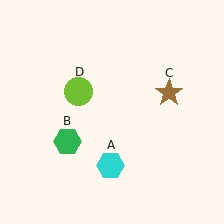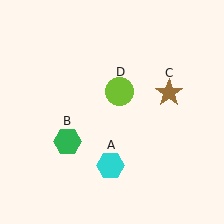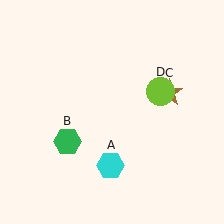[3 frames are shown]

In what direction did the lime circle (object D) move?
The lime circle (object D) moved right.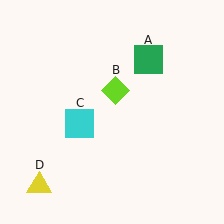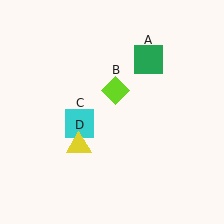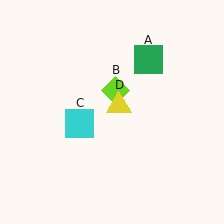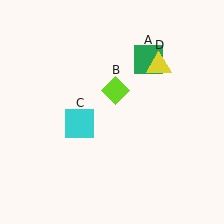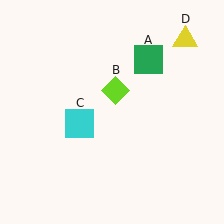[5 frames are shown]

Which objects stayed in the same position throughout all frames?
Green square (object A) and lime diamond (object B) and cyan square (object C) remained stationary.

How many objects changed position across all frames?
1 object changed position: yellow triangle (object D).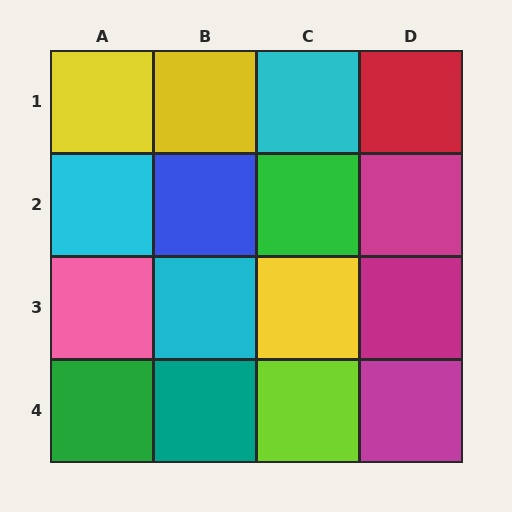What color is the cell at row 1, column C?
Cyan.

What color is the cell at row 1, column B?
Yellow.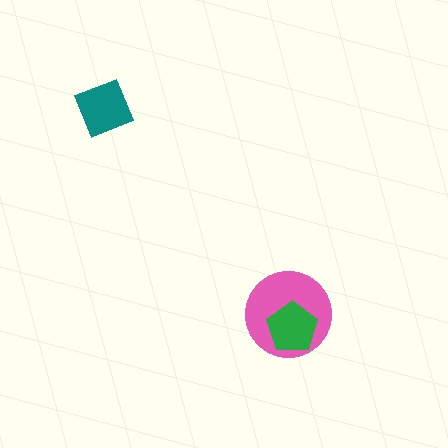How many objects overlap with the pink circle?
1 object overlaps with the pink circle.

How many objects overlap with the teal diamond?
0 objects overlap with the teal diamond.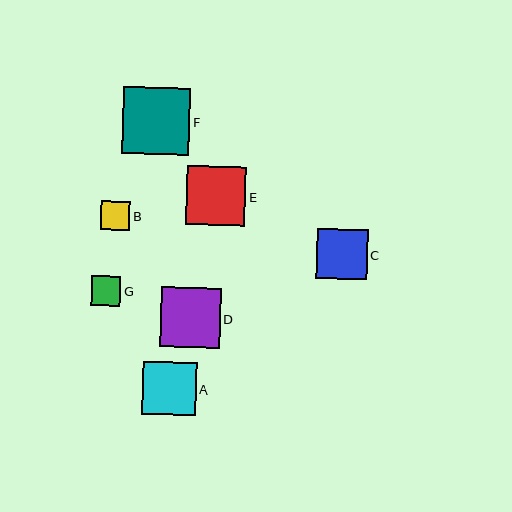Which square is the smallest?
Square B is the smallest with a size of approximately 30 pixels.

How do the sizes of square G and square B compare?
Square G and square B are approximately the same size.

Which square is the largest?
Square F is the largest with a size of approximately 67 pixels.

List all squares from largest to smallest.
From largest to smallest: F, D, E, A, C, G, B.